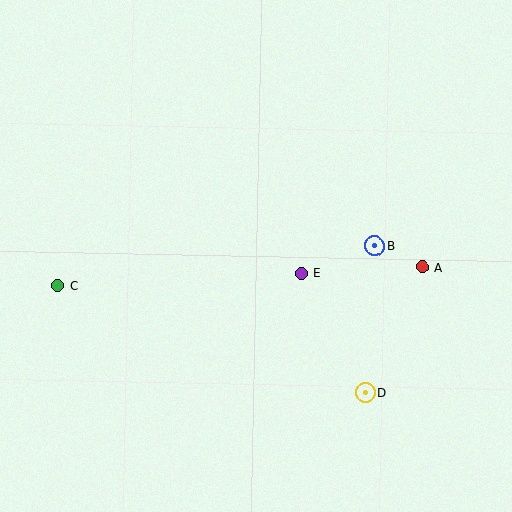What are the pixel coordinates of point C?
Point C is at (58, 286).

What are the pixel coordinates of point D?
Point D is at (366, 392).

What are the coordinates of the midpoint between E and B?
The midpoint between E and B is at (338, 259).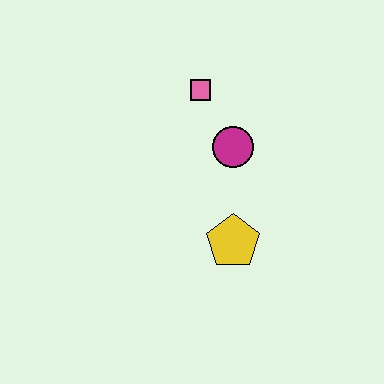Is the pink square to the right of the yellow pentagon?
No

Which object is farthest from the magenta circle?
The yellow pentagon is farthest from the magenta circle.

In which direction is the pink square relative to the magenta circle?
The pink square is above the magenta circle.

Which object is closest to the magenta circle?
The pink square is closest to the magenta circle.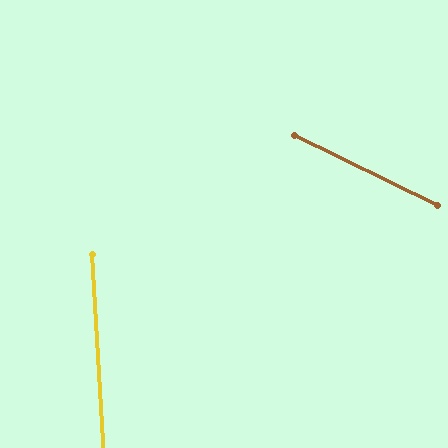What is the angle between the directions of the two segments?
Approximately 61 degrees.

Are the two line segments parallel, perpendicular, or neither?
Neither parallel nor perpendicular — they differ by about 61°.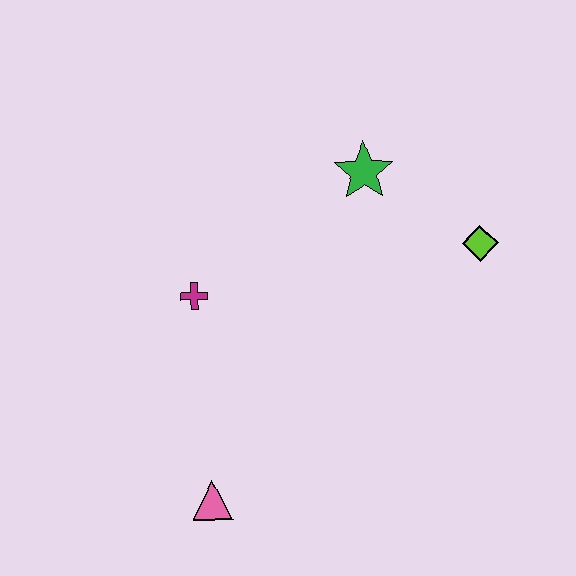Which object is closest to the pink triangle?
The magenta cross is closest to the pink triangle.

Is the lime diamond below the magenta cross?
No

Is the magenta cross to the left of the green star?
Yes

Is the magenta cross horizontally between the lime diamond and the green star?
No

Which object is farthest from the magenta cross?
The lime diamond is farthest from the magenta cross.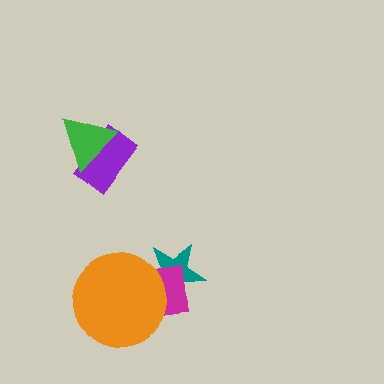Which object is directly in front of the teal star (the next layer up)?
The magenta square is directly in front of the teal star.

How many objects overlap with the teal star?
2 objects overlap with the teal star.